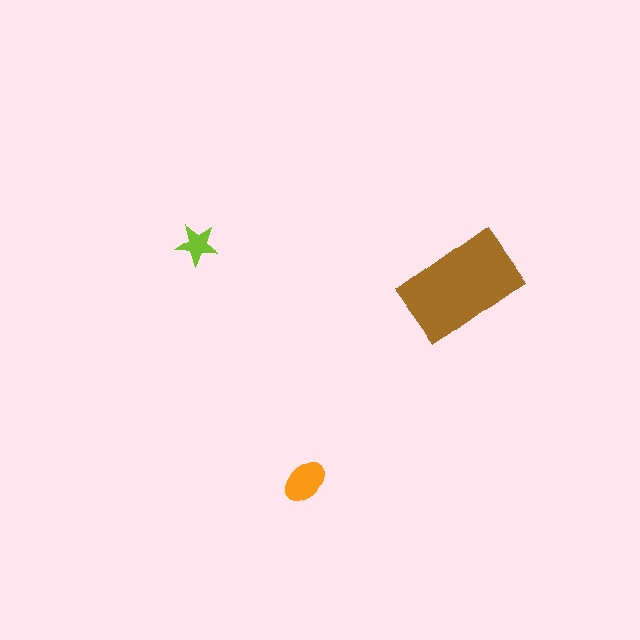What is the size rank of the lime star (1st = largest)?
3rd.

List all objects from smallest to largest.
The lime star, the orange ellipse, the brown rectangle.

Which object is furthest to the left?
The lime star is leftmost.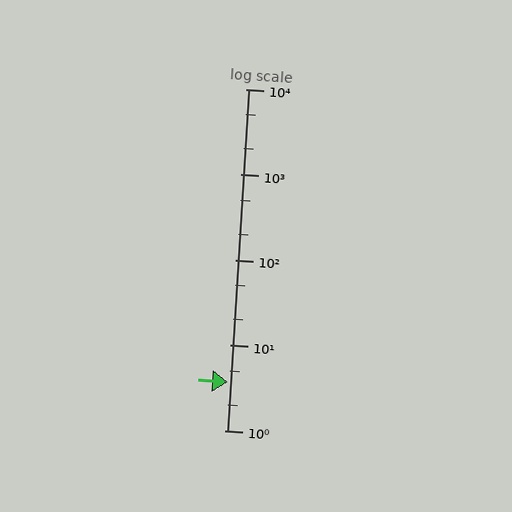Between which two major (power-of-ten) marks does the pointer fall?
The pointer is between 1 and 10.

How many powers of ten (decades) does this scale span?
The scale spans 4 decades, from 1 to 10000.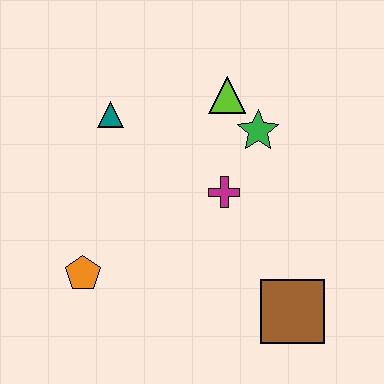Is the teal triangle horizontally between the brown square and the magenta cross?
No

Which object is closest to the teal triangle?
The lime triangle is closest to the teal triangle.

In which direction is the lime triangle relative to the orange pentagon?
The lime triangle is above the orange pentagon.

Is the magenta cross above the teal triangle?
No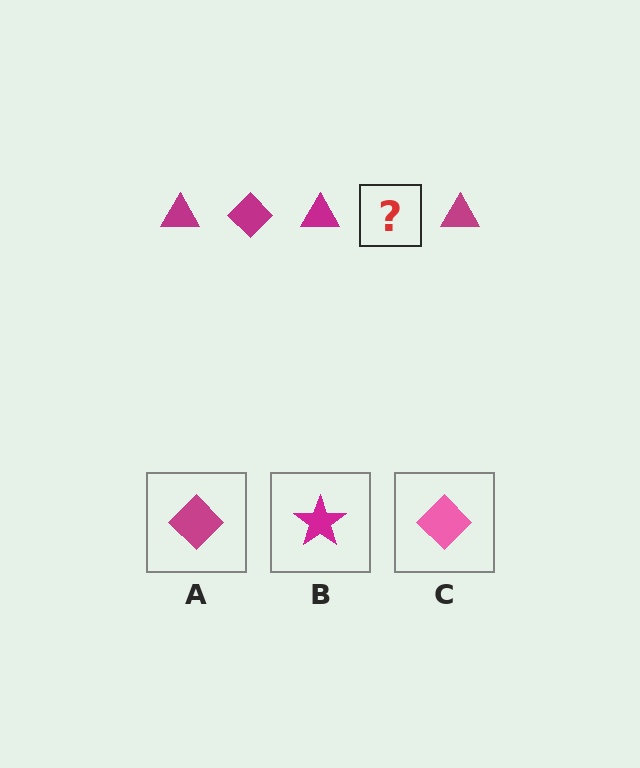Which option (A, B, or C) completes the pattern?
A.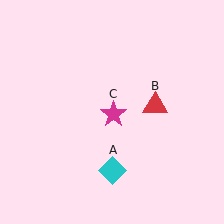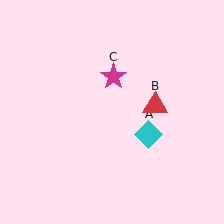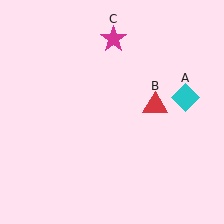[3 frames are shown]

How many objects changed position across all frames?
2 objects changed position: cyan diamond (object A), magenta star (object C).